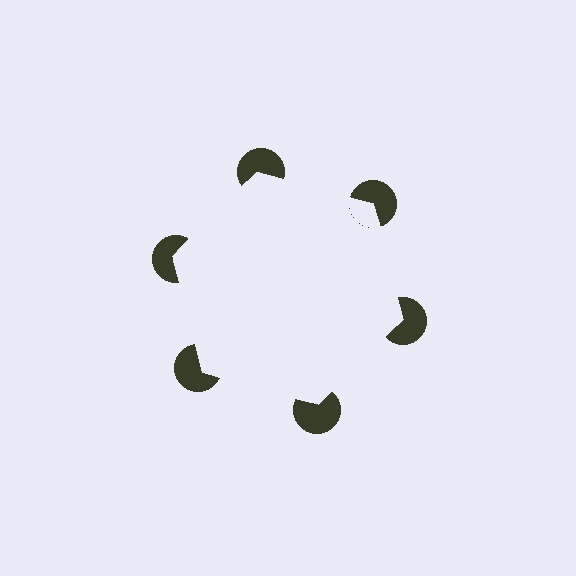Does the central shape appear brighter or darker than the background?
It typically appears slightly brighter than the background, even though no actual brightness change is drawn.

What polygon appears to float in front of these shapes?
An illusory hexagon — its edges are inferred from the aligned wedge cuts in the pac-man discs, not physically drawn.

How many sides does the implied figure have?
6 sides.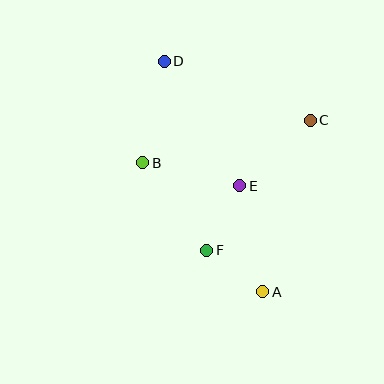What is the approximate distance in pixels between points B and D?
The distance between B and D is approximately 104 pixels.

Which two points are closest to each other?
Points A and F are closest to each other.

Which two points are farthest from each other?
Points A and D are farthest from each other.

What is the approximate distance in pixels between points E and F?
The distance between E and F is approximately 72 pixels.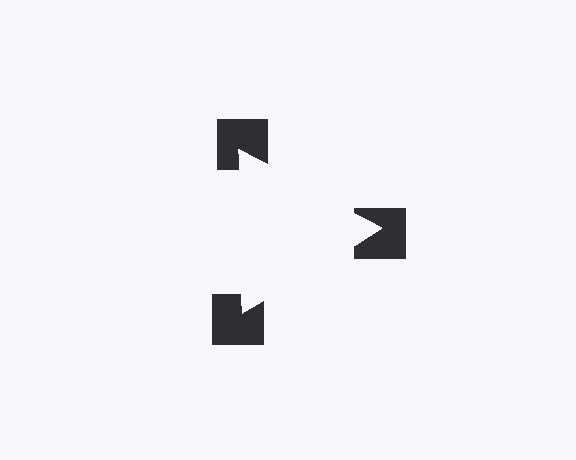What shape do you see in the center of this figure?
An illusory triangle — its edges are inferred from the aligned wedge cuts in the notched squares, not physically drawn.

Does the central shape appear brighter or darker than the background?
It typically appears slightly brighter than the background, even though no actual brightness change is drawn.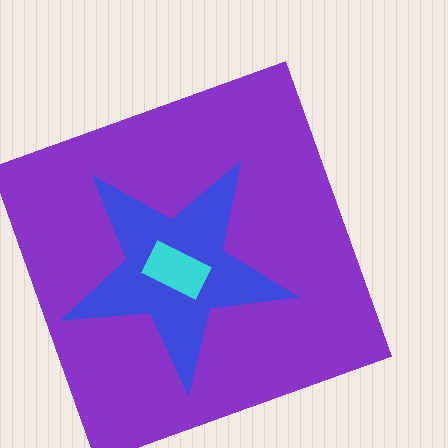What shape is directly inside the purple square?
The blue star.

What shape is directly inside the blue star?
The cyan rectangle.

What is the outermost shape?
The purple square.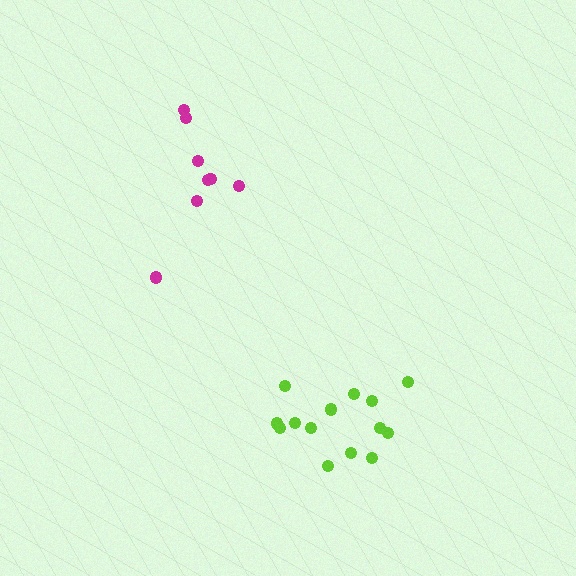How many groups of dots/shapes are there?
There are 2 groups.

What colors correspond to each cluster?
The clusters are colored: lime, magenta.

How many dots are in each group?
Group 1: 14 dots, Group 2: 8 dots (22 total).